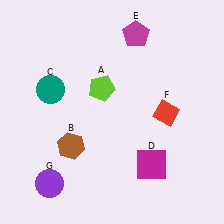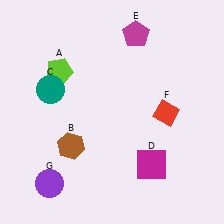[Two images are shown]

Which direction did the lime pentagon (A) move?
The lime pentagon (A) moved left.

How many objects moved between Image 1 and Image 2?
1 object moved between the two images.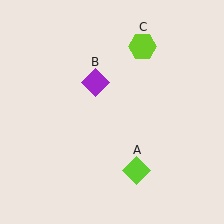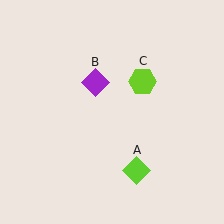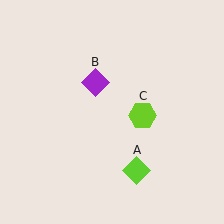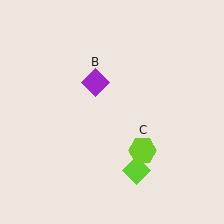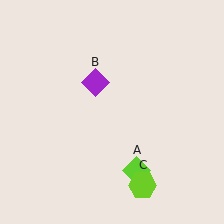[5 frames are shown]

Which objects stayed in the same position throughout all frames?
Lime diamond (object A) and purple diamond (object B) remained stationary.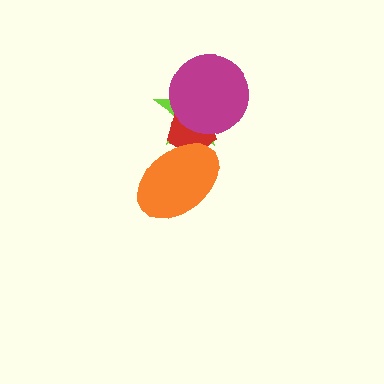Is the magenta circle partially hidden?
No, no other shape covers it.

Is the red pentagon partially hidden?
Yes, it is partially covered by another shape.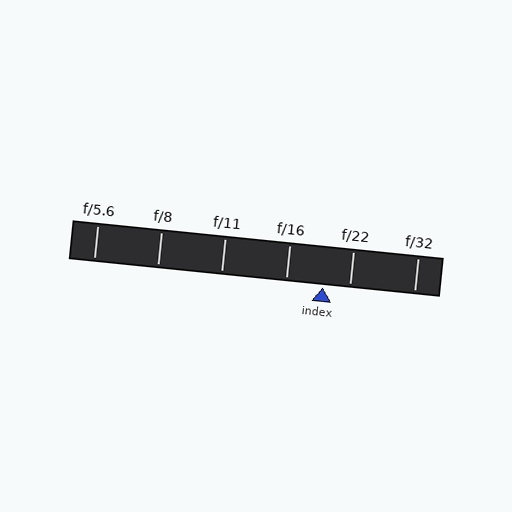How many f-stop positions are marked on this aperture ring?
There are 6 f-stop positions marked.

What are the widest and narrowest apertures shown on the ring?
The widest aperture shown is f/5.6 and the narrowest is f/32.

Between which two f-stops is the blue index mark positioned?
The index mark is between f/16 and f/22.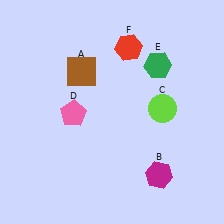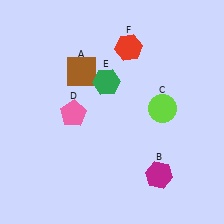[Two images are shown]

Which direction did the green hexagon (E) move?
The green hexagon (E) moved left.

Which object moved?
The green hexagon (E) moved left.